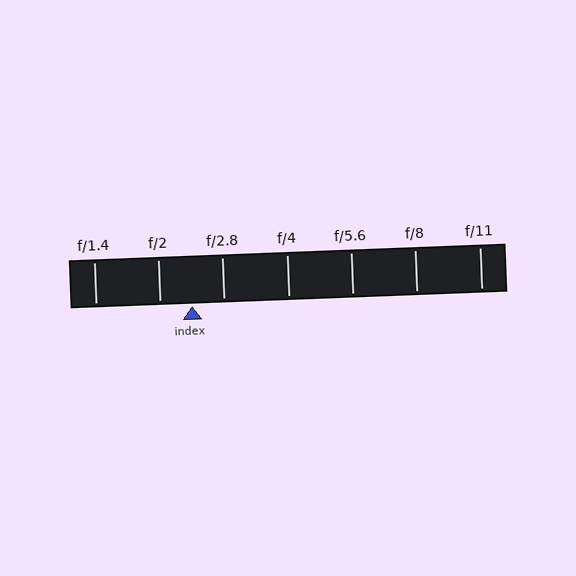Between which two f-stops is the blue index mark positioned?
The index mark is between f/2 and f/2.8.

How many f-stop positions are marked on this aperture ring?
There are 7 f-stop positions marked.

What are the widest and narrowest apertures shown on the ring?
The widest aperture shown is f/1.4 and the narrowest is f/11.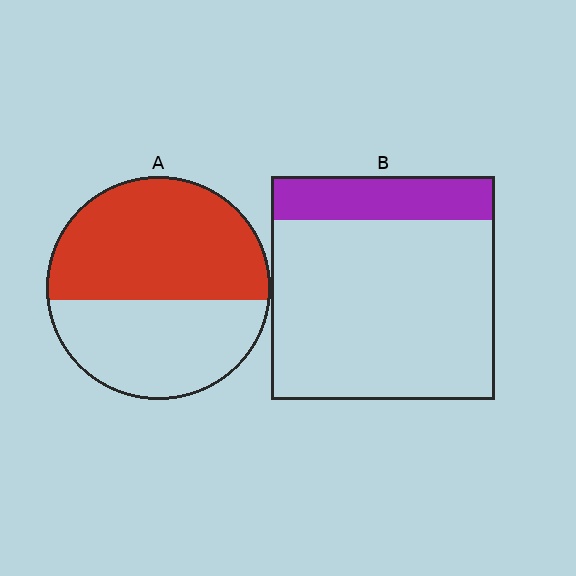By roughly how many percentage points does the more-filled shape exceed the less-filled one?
By roughly 35 percentage points (A over B).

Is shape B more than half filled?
No.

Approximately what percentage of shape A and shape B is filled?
A is approximately 55% and B is approximately 20%.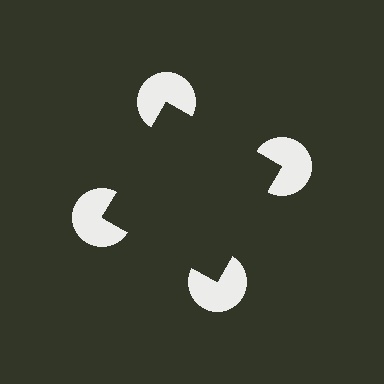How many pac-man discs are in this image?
There are 4 — one at each vertex of the illusory square.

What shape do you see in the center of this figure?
An illusory square — its edges are inferred from the aligned wedge cuts in the pac-man discs, not physically drawn.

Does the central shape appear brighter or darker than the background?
It typically appears slightly darker than the background, even though no actual brightness change is drawn.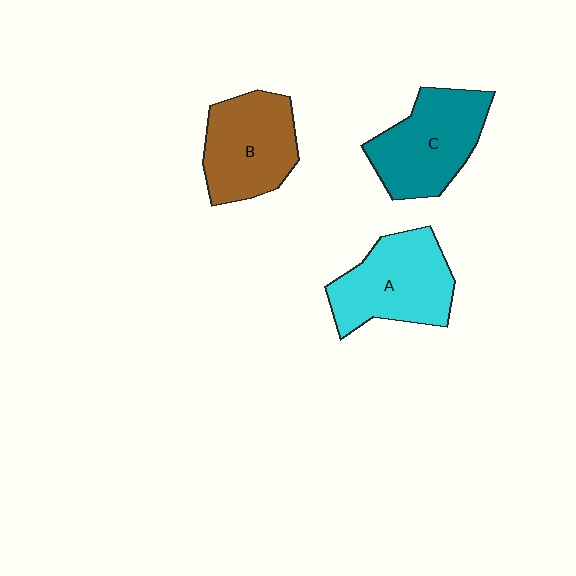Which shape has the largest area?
Shape A (cyan).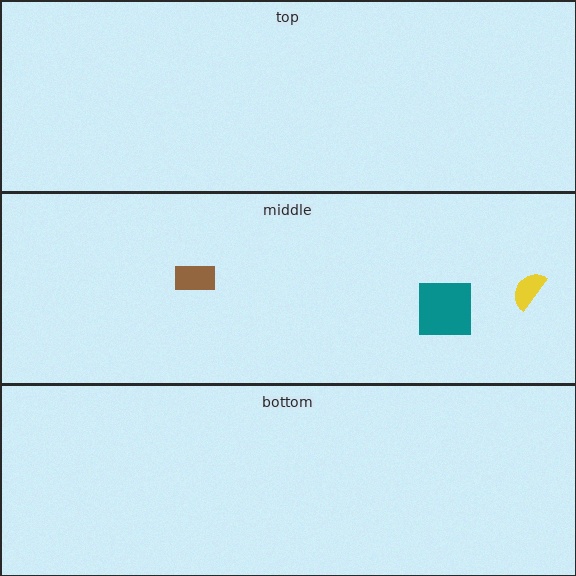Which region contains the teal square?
The middle region.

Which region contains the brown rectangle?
The middle region.